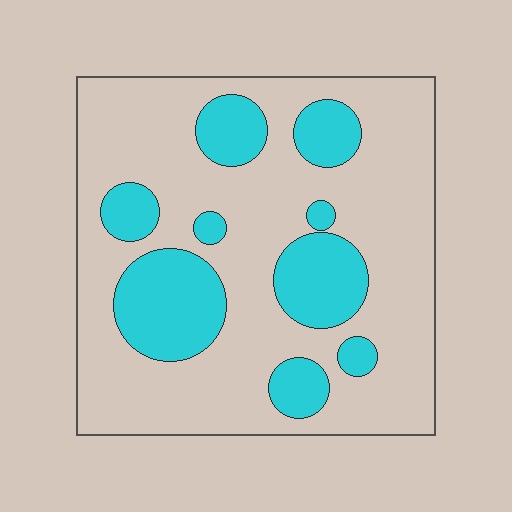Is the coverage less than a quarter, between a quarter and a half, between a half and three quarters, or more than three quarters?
Between a quarter and a half.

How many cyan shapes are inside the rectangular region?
9.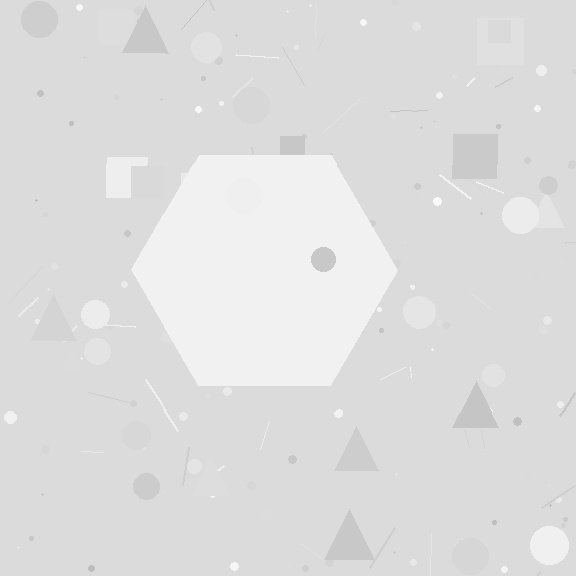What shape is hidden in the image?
A hexagon is hidden in the image.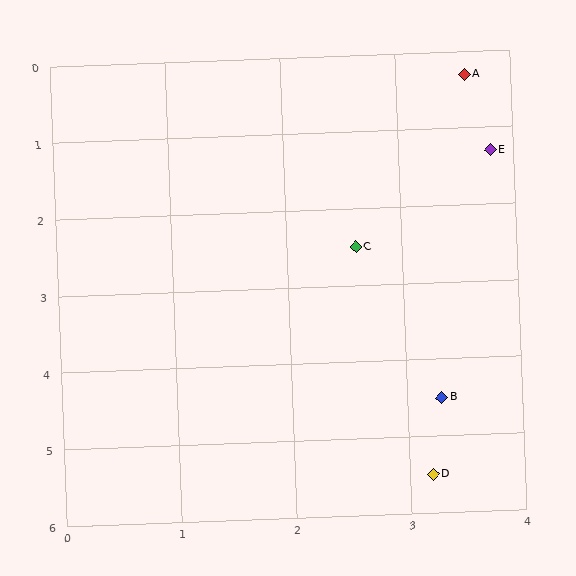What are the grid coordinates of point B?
Point B is at approximately (3.3, 4.5).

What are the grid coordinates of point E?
Point E is at approximately (3.8, 1.3).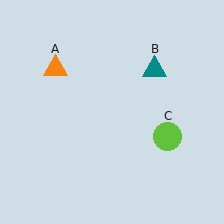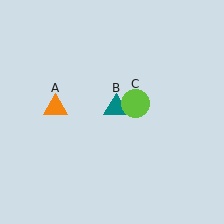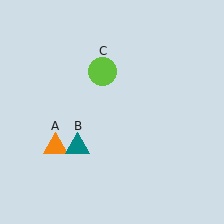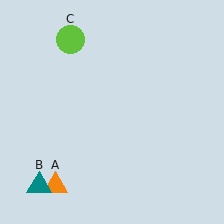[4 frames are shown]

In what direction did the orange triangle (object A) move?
The orange triangle (object A) moved down.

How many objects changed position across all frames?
3 objects changed position: orange triangle (object A), teal triangle (object B), lime circle (object C).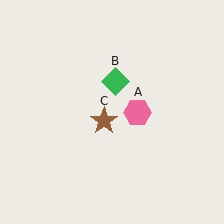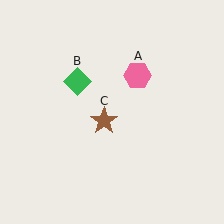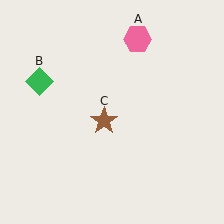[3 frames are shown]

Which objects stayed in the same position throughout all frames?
Brown star (object C) remained stationary.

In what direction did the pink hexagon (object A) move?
The pink hexagon (object A) moved up.